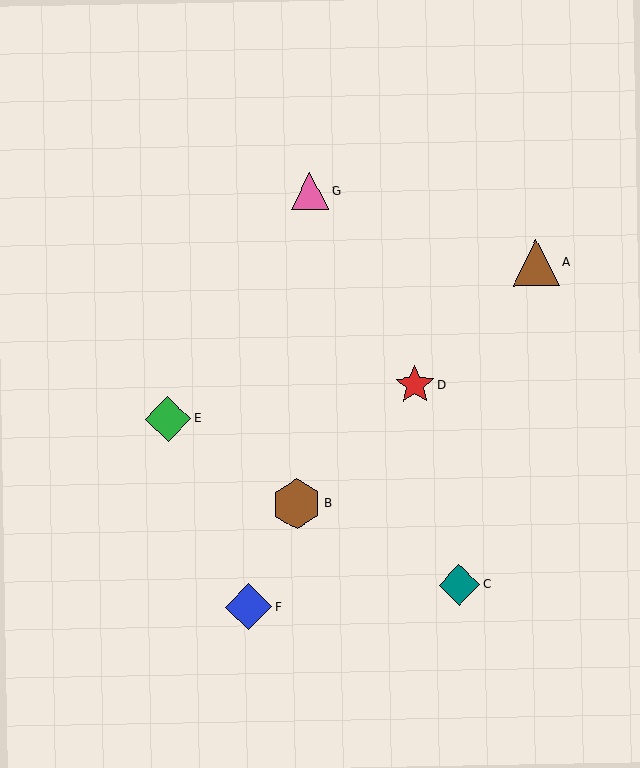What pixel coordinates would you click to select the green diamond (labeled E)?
Click at (168, 419) to select the green diamond E.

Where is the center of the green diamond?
The center of the green diamond is at (168, 419).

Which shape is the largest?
The brown hexagon (labeled B) is the largest.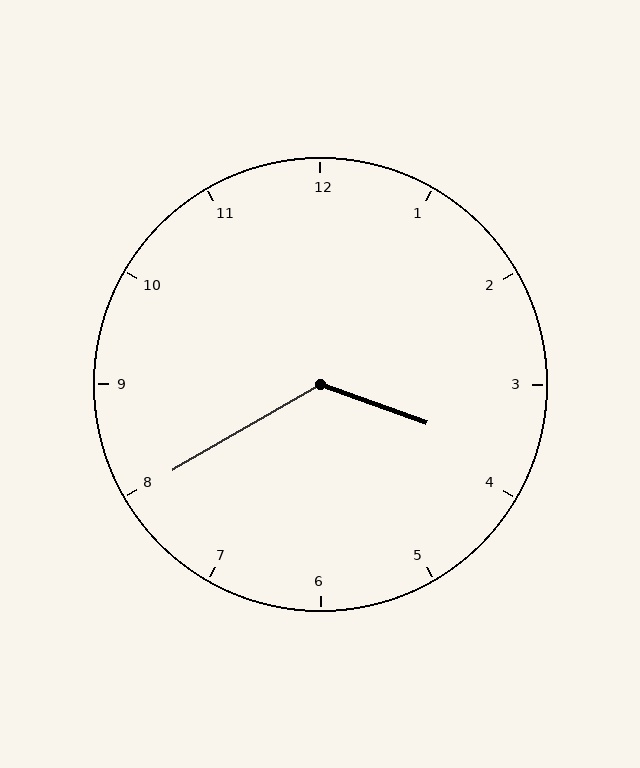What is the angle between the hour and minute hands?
Approximately 130 degrees.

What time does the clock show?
3:40.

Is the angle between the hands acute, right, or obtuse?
It is obtuse.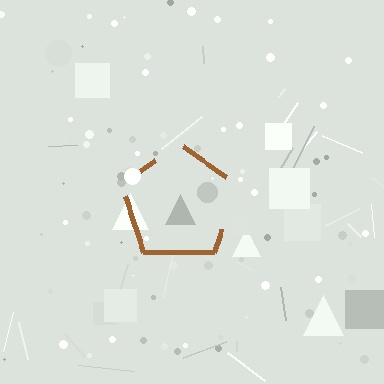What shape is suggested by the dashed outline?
The dashed outline suggests a pentagon.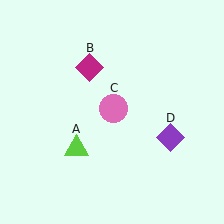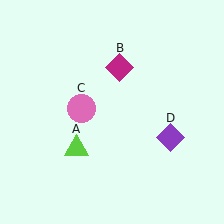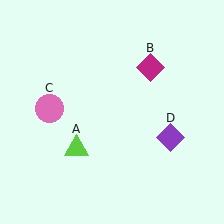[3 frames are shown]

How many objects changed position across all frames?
2 objects changed position: magenta diamond (object B), pink circle (object C).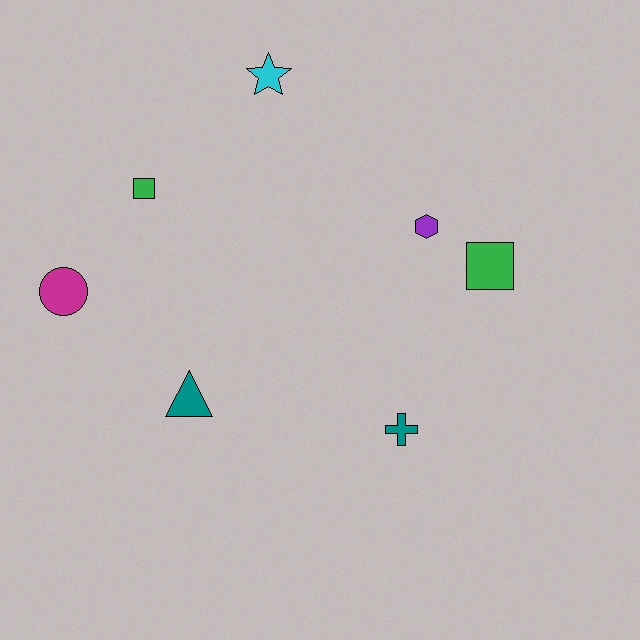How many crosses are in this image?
There is 1 cross.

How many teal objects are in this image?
There are 2 teal objects.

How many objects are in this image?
There are 7 objects.